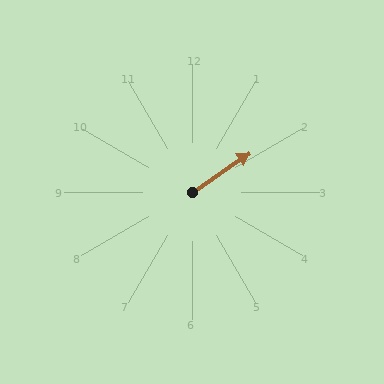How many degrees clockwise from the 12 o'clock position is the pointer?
Approximately 55 degrees.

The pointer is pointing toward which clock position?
Roughly 2 o'clock.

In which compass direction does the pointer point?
Northeast.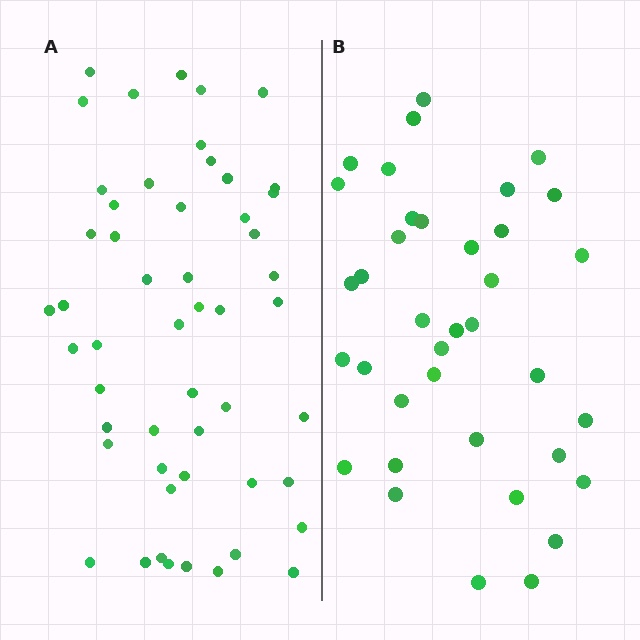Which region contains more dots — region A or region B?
Region A (the left region) has more dots.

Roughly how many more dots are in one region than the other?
Region A has approximately 15 more dots than region B.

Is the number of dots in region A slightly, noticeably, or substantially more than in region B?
Region A has noticeably more, but not dramatically so. The ratio is roughly 1.4 to 1.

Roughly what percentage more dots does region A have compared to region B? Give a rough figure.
About 40% more.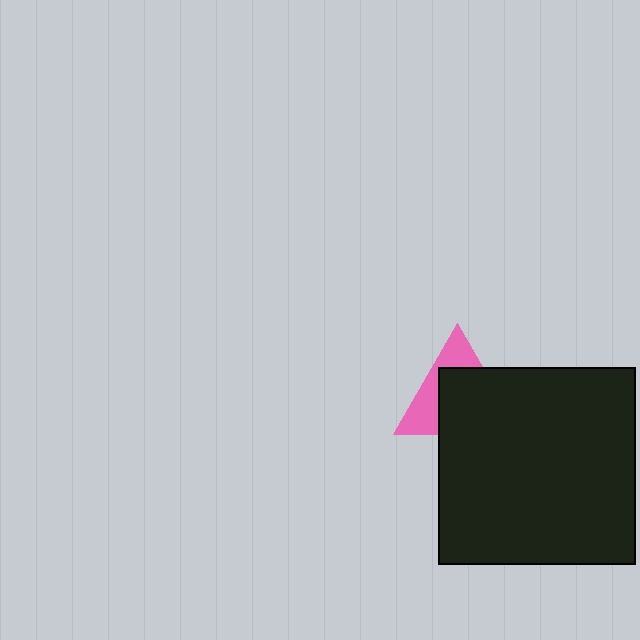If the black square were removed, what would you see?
You would see the complete pink triangle.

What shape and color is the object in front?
The object in front is a black square.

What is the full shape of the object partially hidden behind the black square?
The partially hidden object is a pink triangle.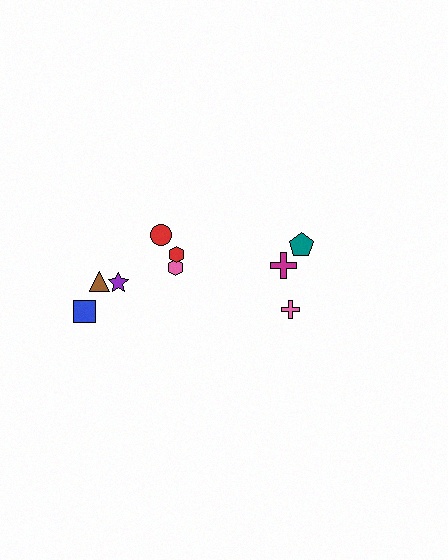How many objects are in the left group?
There are 6 objects.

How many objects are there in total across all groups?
There are 9 objects.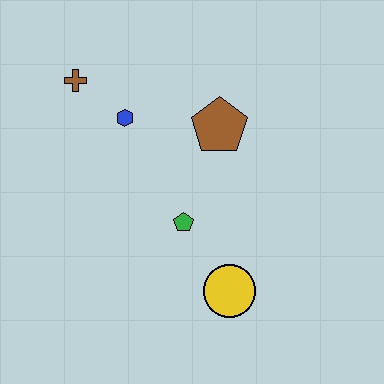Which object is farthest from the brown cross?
The yellow circle is farthest from the brown cross.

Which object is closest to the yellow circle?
The green pentagon is closest to the yellow circle.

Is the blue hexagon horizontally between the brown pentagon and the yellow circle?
No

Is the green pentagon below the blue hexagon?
Yes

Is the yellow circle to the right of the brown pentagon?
Yes